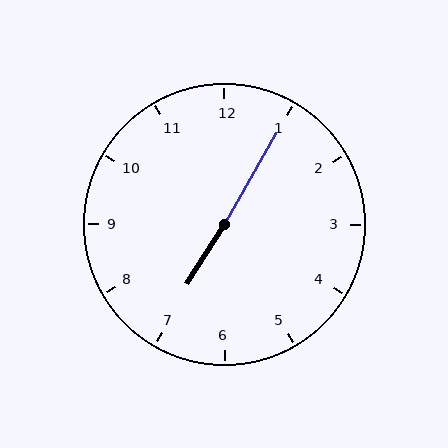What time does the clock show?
7:05.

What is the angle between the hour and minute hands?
Approximately 178 degrees.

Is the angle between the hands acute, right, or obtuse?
It is obtuse.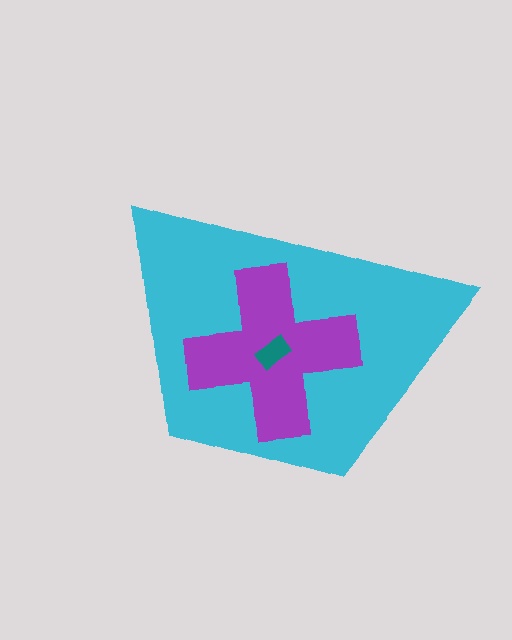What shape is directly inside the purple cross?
The teal rectangle.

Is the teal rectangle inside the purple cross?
Yes.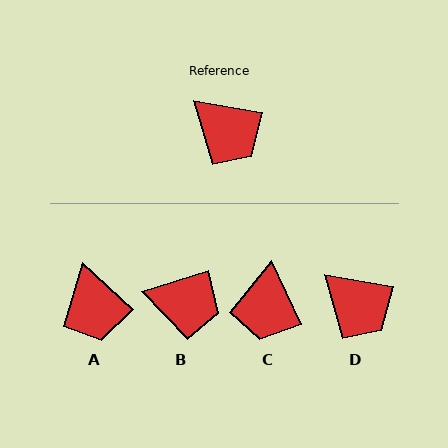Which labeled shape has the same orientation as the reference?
D.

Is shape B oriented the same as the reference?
No, it is off by about 28 degrees.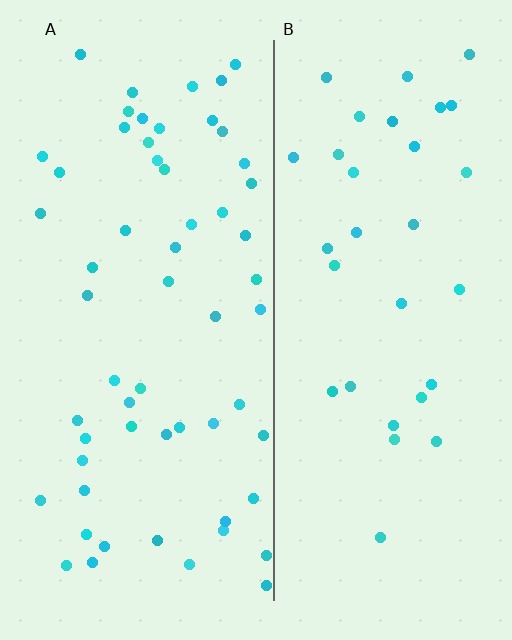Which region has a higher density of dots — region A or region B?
A (the left).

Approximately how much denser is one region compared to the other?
Approximately 1.8× — region A over region B.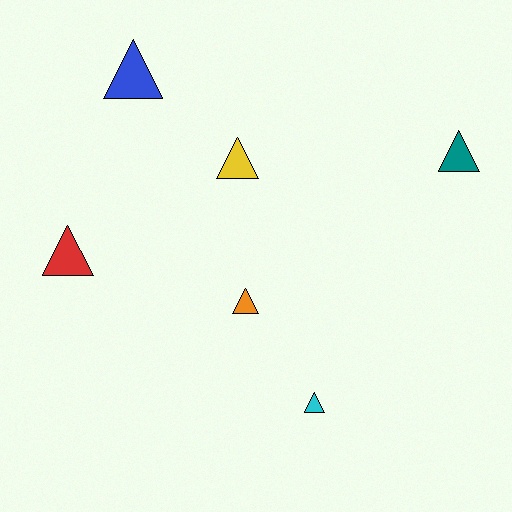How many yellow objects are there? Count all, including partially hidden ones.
There is 1 yellow object.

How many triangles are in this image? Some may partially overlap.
There are 6 triangles.